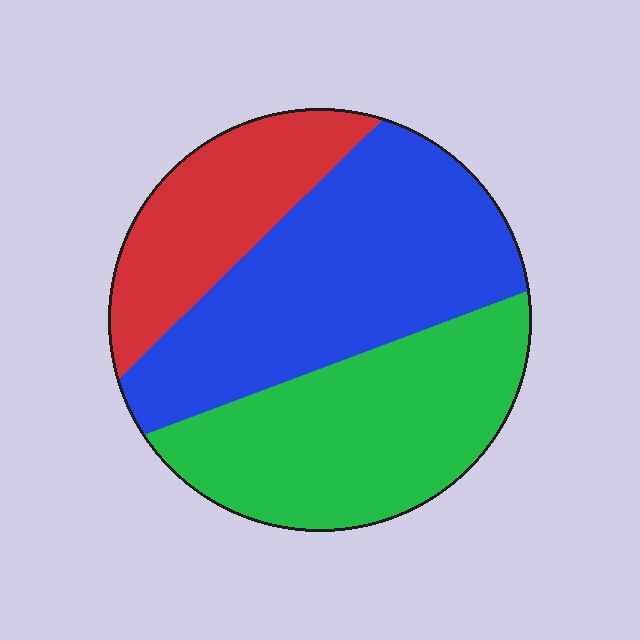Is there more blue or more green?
Blue.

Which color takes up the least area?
Red, at roughly 20%.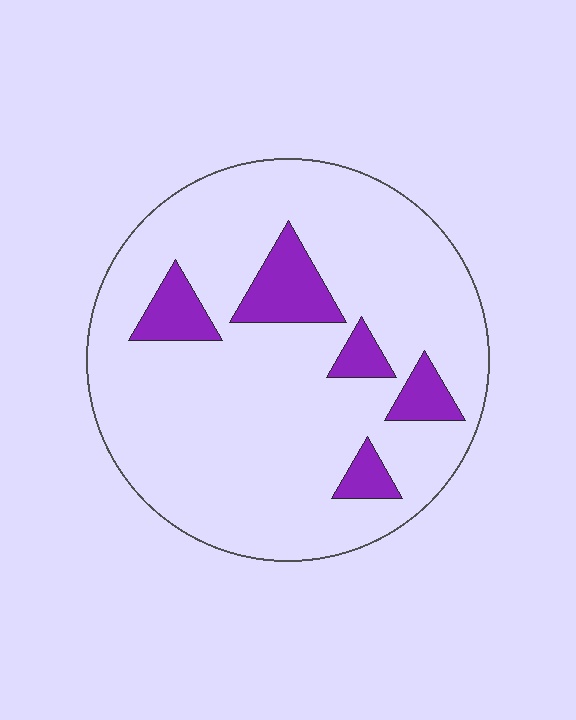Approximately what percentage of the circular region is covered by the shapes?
Approximately 15%.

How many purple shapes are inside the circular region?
5.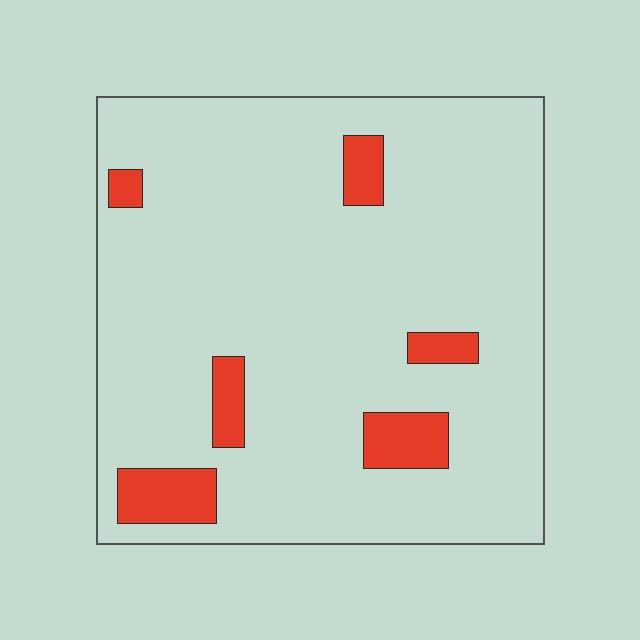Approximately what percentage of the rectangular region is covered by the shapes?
Approximately 10%.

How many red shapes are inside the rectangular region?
6.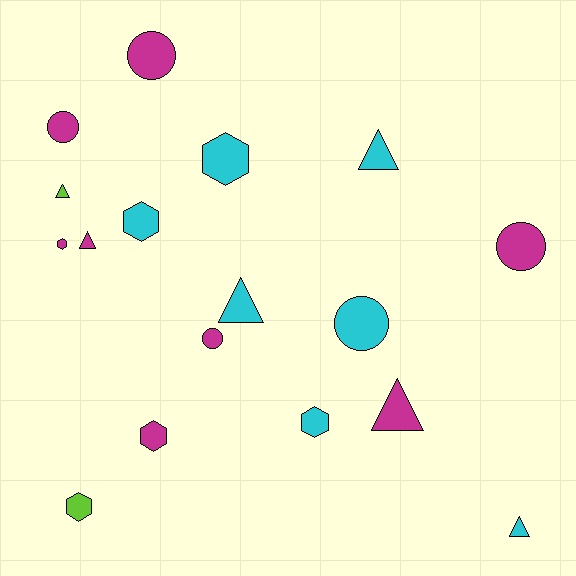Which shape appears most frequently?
Triangle, with 6 objects.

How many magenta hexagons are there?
There are 2 magenta hexagons.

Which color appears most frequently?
Magenta, with 8 objects.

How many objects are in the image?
There are 17 objects.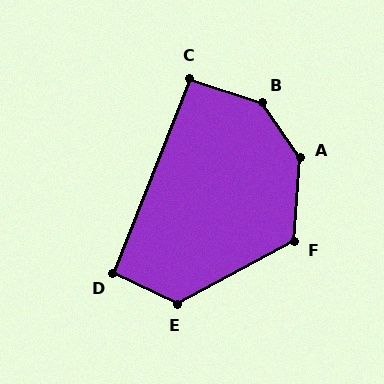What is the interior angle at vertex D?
Approximately 94 degrees (approximately right).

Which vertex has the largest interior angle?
B, at approximately 143 degrees.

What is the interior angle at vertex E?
Approximately 126 degrees (obtuse).